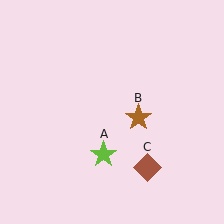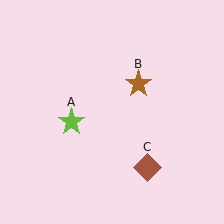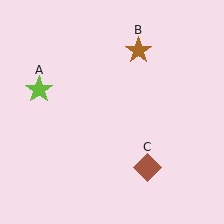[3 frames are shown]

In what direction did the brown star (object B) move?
The brown star (object B) moved up.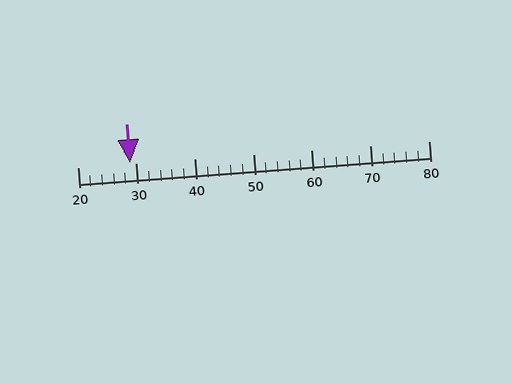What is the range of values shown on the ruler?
The ruler shows values from 20 to 80.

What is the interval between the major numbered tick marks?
The major tick marks are spaced 10 units apart.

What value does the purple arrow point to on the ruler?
The purple arrow points to approximately 29.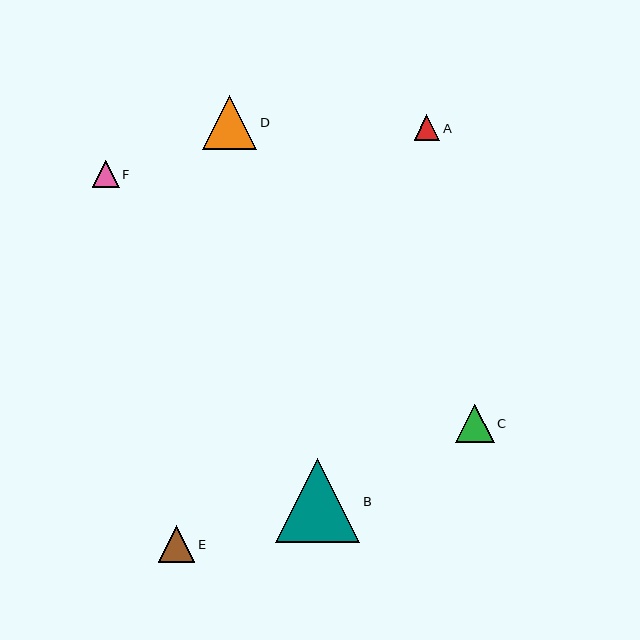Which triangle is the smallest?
Triangle A is the smallest with a size of approximately 26 pixels.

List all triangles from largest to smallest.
From largest to smallest: B, D, C, E, F, A.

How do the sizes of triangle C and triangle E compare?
Triangle C and triangle E are approximately the same size.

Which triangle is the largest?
Triangle B is the largest with a size of approximately 84 pixels.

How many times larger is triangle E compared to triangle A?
Triangle E is approximately 1.4 times the size of triangle A.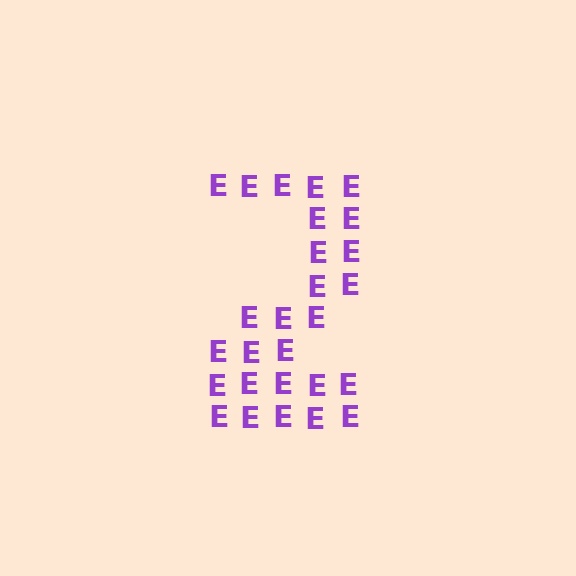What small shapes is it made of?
It is made of small letter E's.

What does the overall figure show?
The overall figure shows the digit 2.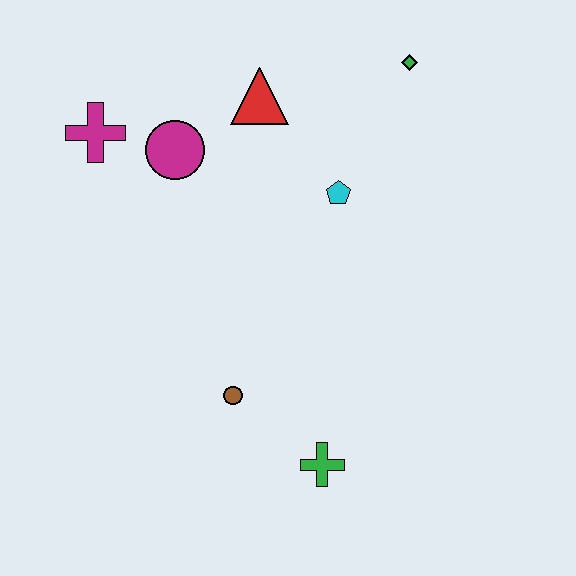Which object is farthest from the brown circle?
The green diamond is farthest from the brown circle.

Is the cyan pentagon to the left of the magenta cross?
No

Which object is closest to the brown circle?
The green cross is closest to the brown circle.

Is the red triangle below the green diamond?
Yes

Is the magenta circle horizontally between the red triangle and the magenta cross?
Yes